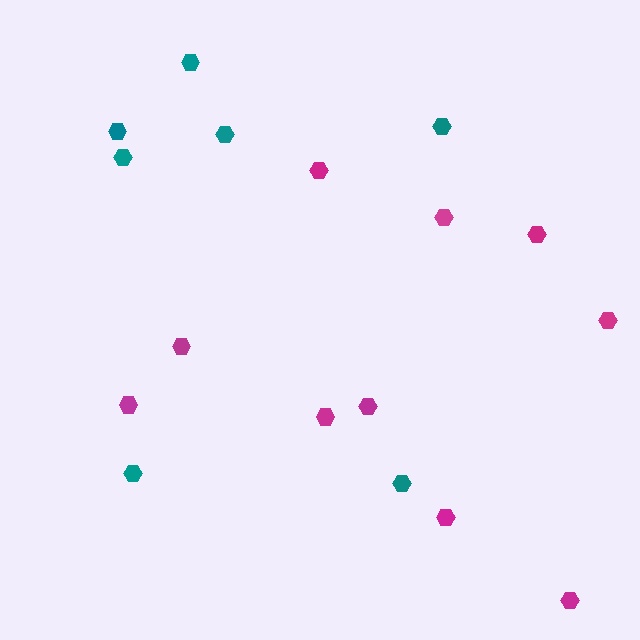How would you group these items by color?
There are 2 groups: one group of teal hexagons (7) and one group of magenta hexagons (10).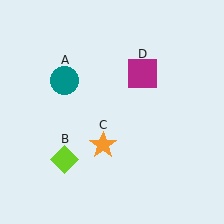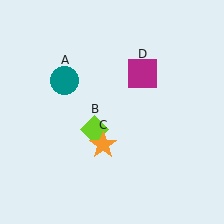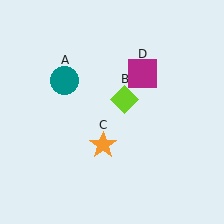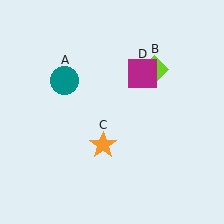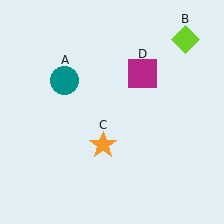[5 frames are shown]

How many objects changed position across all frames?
1 object changed position: lime diamond (object B).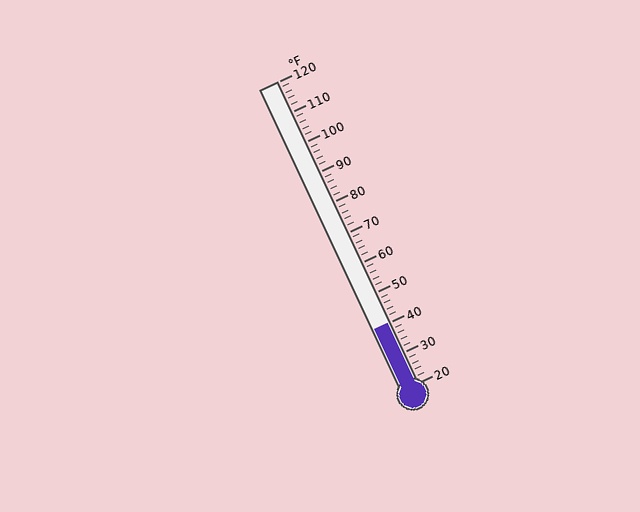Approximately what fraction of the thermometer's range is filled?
The thermometer is filled to approximately 20% of its range.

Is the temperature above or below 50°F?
The temperature is below 50°F.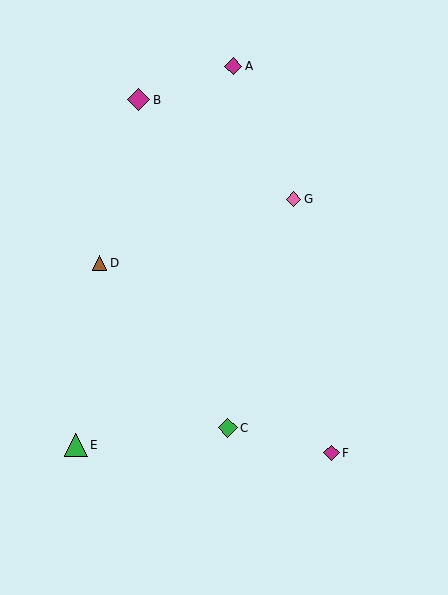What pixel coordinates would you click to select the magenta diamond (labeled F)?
Click at (331, 453) to select the magenta diamond F.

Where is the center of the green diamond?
The center of the green diamond is at (228, 428).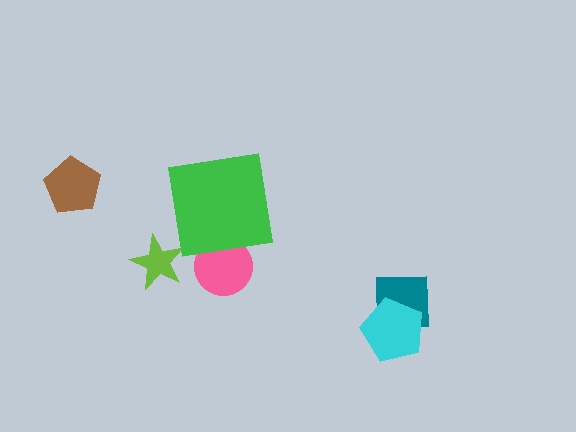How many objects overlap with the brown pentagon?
0 objects overlap with the brown pentagon.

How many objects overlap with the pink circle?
1 object overlaps with the pink circle.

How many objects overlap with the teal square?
1 object overlaps with the teal square.